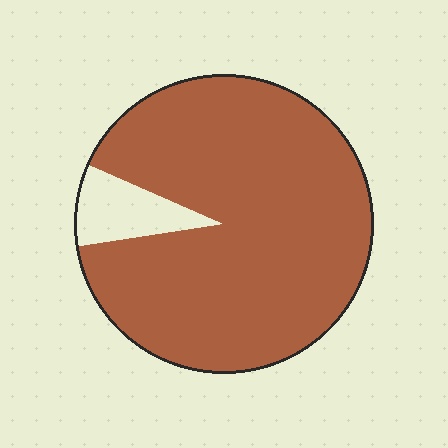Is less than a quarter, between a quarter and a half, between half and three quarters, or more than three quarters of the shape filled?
More than three quarters.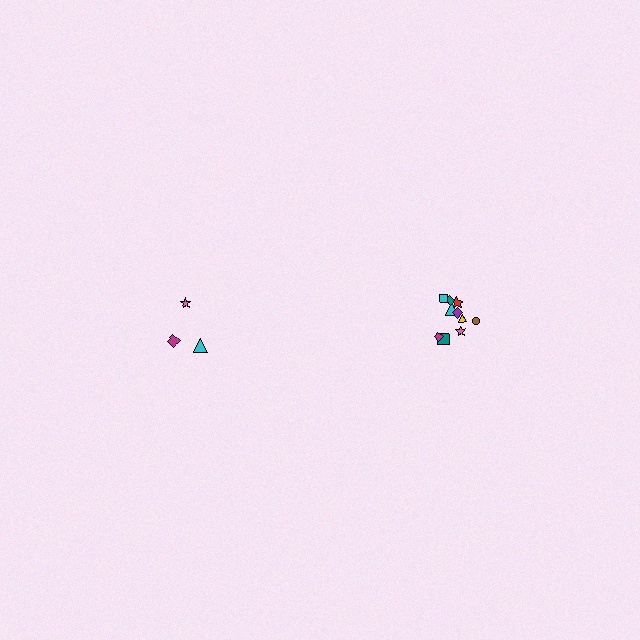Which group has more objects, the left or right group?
The right group.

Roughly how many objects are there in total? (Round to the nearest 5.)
Roughly 15 objects in total.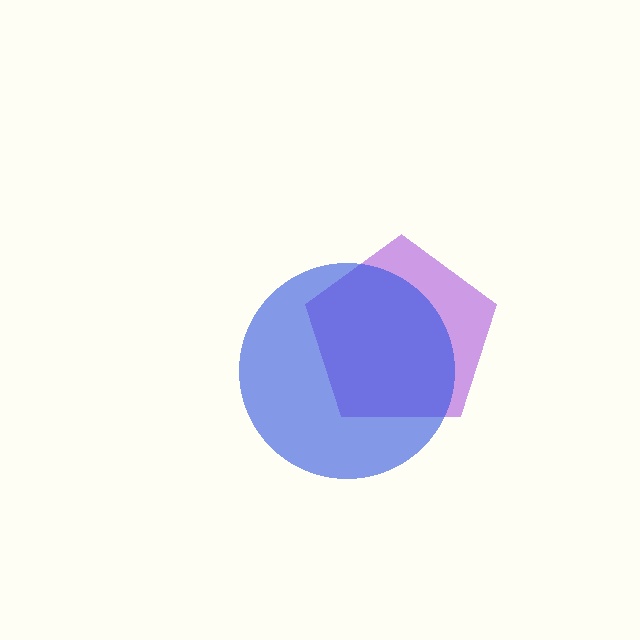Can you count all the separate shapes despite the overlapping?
Yes, there are 2 separate shapes.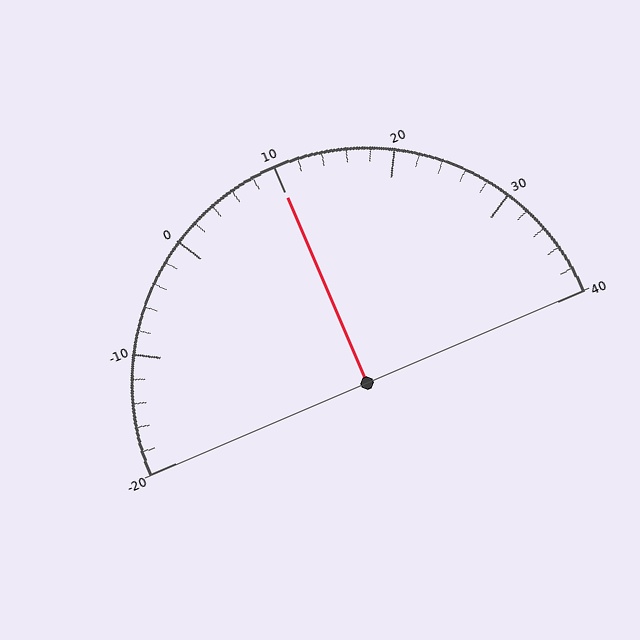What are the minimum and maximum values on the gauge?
The gauge ranges from -20 to 40.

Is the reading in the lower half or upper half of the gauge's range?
The reading is in the upper half of the range (-20 to 40).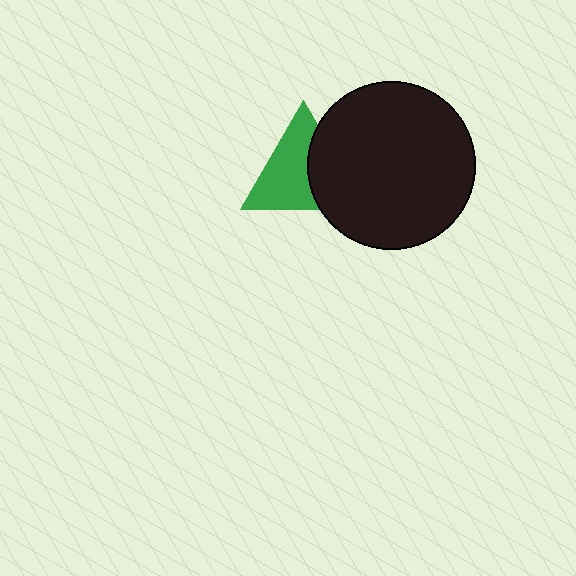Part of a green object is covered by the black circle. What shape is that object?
It is a triangle.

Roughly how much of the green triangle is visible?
About half of it is visible (roughly 62%).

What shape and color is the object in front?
The object in front is a black circle.